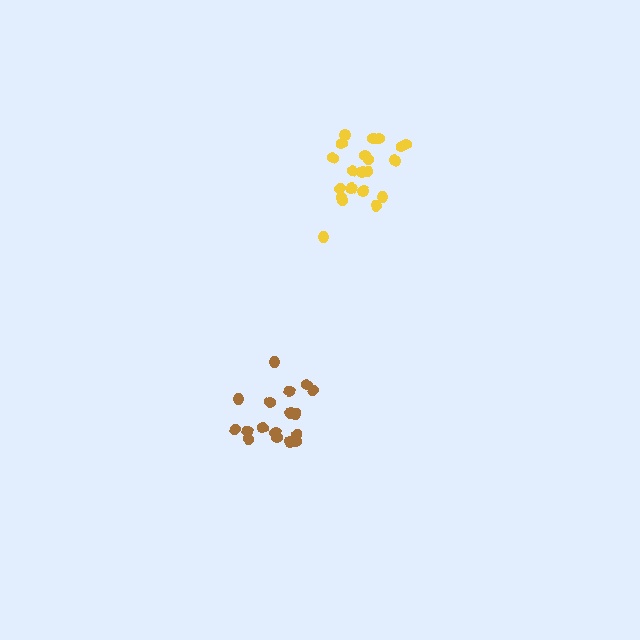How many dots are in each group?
Group 1: 21 dots, Group 2: 17 dots (38 total).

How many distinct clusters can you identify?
There are 2 distinct clusters.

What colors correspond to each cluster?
The clusters are colored: yellow, brown.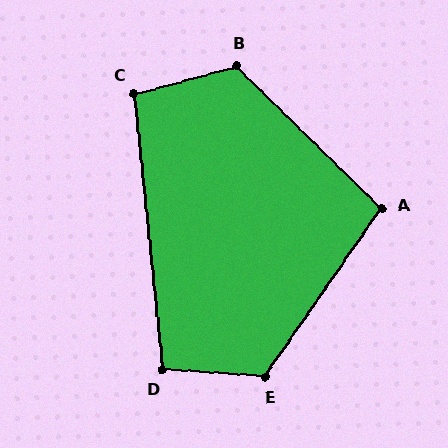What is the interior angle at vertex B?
Approximately 120 degrees (obtuse).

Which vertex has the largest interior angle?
E, at approximately 121 degrees.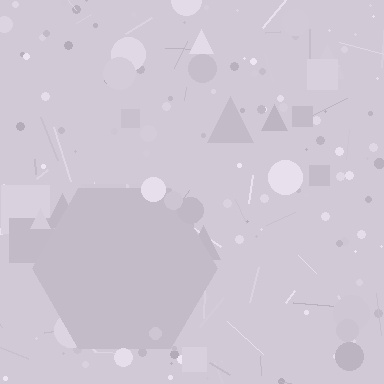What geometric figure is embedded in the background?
A hexagon is embedded in the background.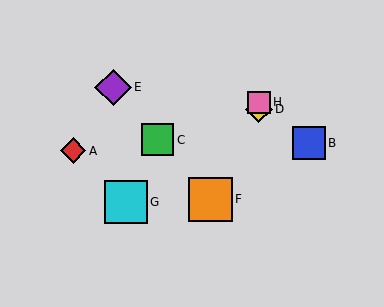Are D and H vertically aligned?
Yes, both are at x≈259.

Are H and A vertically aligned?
No, H is at x≈259 and A is at x≈73.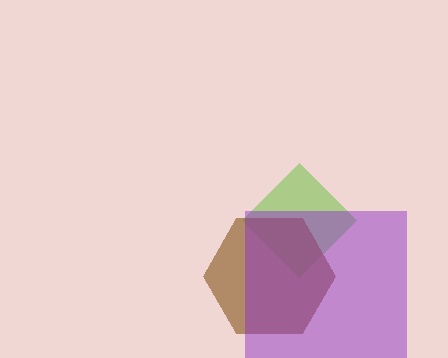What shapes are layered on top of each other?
The layered shapes are: a lime diamond, a brown hexagon, a purple square.